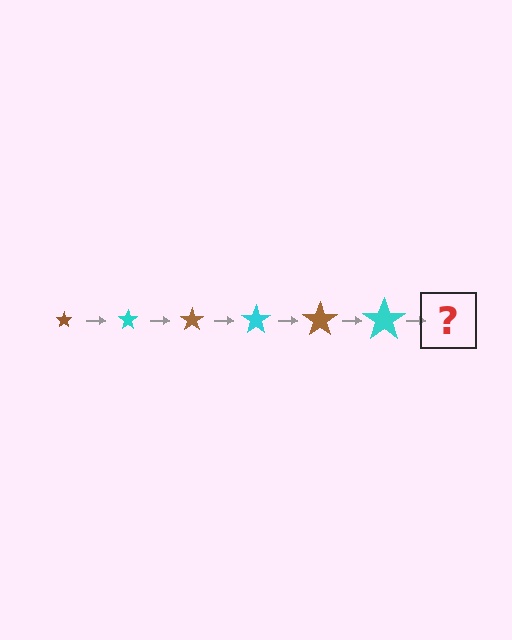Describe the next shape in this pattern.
It should be a brown star, larger than the previous one.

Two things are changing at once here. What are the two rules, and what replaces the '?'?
The two rules are that the star grows larger each step and the color cycles through brown and cyan. The '?' should be a brown star, larger than the previous one.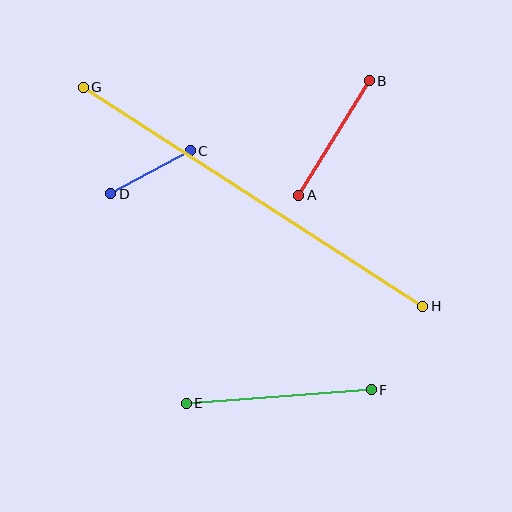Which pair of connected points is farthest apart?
Points G and H are farthest apart.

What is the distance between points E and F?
The distance is approximately 185 pixels.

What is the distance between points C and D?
The distance is approximately 91 pixels.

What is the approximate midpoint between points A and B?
The midpoint is at approximately (334, 138) pixels.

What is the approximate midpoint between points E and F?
The midpoint is at approximately (279, 396) pixels.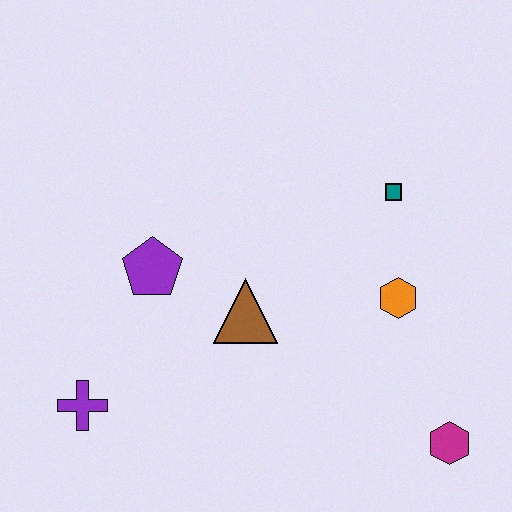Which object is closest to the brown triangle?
The purple pentagon is closest to the brown triangle.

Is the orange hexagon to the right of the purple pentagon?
Yes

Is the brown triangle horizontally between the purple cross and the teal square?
Yes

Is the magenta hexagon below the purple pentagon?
Yes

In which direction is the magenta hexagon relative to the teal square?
The magenta hexagon is below the teal square.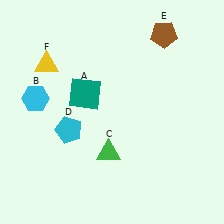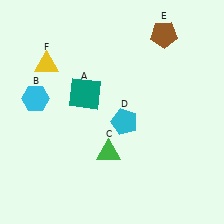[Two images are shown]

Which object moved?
The cyan pentagon (D) moved right.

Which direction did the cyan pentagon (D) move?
The cyan pentagon (D) moved right.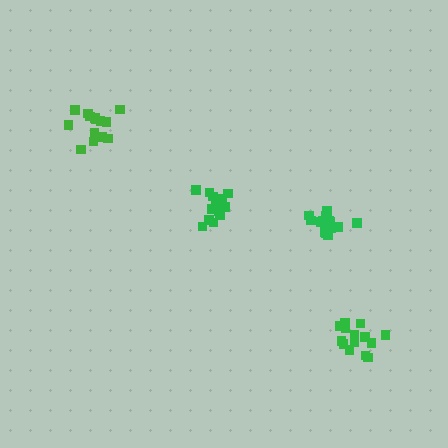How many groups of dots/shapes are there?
There are 4 groups.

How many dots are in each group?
Group 1: 15 dots, Group 2: 15 dots, Group 3: 14 dots, Group 4: 15 dots (59 total).